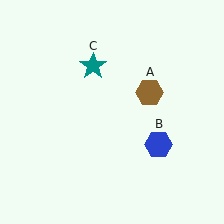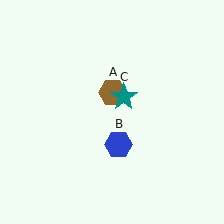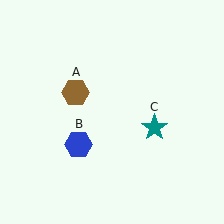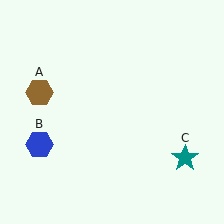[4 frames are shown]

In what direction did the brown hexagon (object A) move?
The brown hexagon (object A) moved left.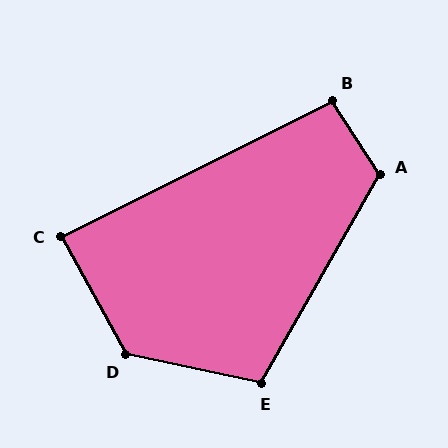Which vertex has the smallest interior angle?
C, at approximately 88 degrees.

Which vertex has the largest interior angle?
D, at approximately 131 degrees.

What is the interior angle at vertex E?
Approximately 108 degrees (obtuse).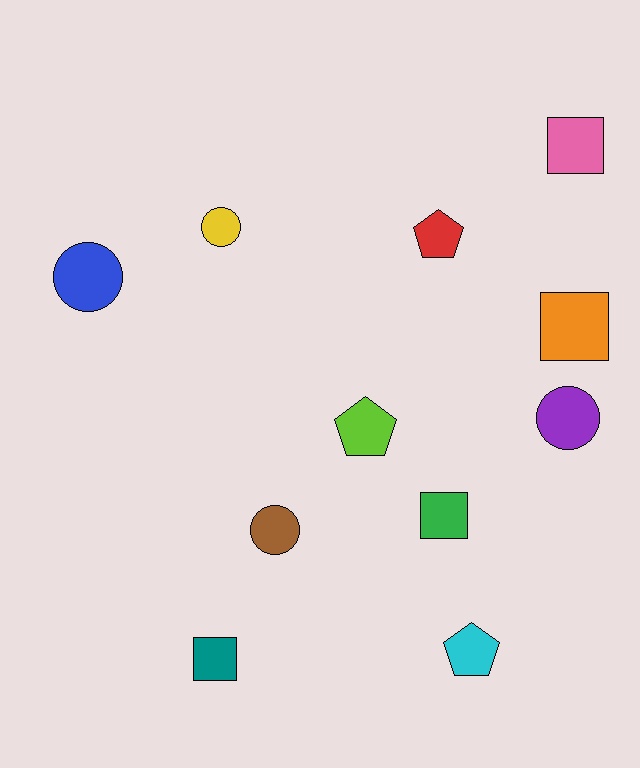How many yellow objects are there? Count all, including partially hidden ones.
There is 1 yellow object.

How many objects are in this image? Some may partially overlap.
There are 11 objects.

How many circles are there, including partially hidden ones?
There are 4 circles.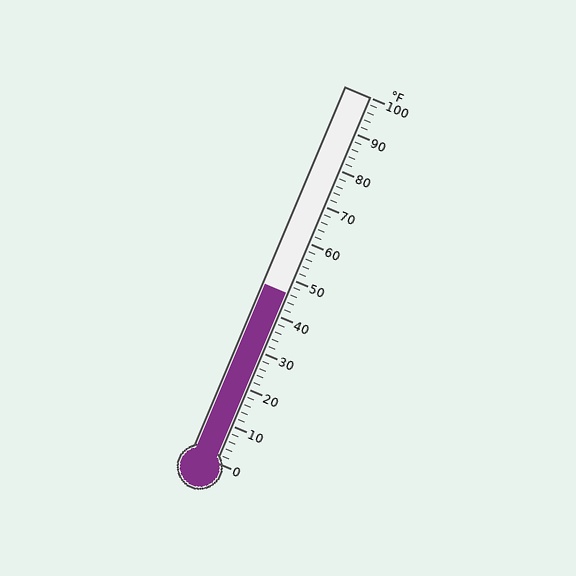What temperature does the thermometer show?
The thermometer shows approximately 46°F.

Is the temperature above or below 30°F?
The temperature is above 30°F.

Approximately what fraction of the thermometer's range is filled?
The thermometer is filled to approximately 45% of its range.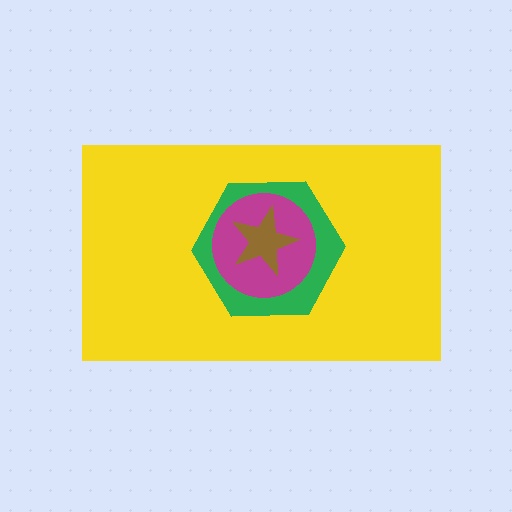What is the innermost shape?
The brown star.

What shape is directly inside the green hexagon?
The magenta circle.